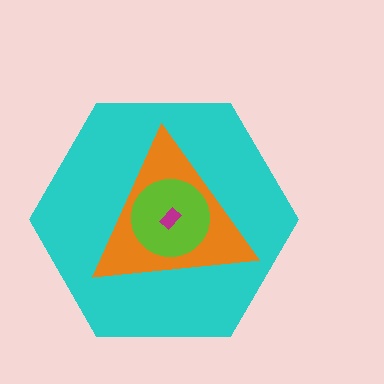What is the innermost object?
The magenta rectangle.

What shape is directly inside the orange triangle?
The lime circle.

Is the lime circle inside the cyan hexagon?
Yes.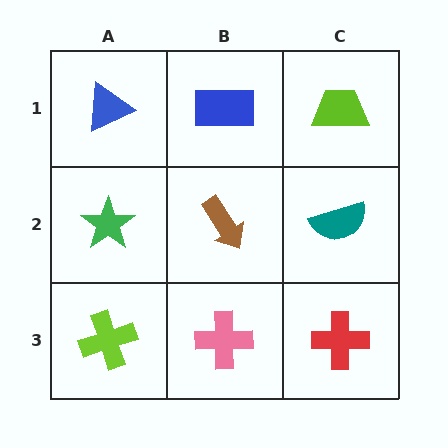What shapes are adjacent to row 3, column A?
A green star (row 2, column A), a pink cross (row 3, column B).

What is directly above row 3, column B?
A brown arrow.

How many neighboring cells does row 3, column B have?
3.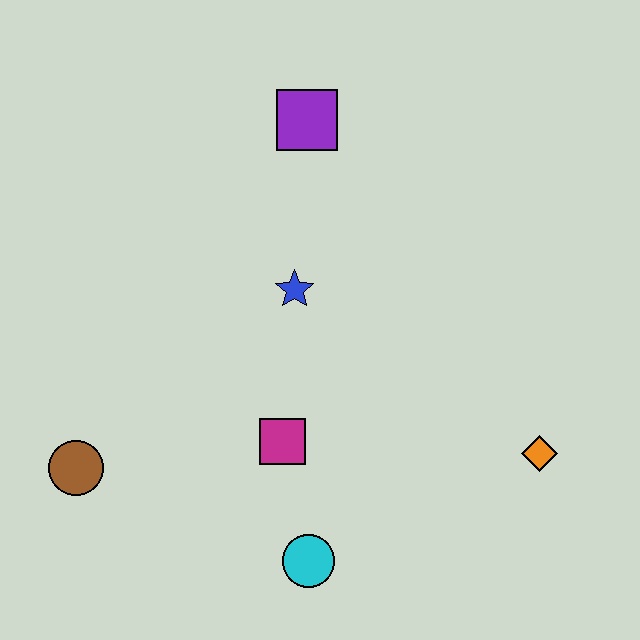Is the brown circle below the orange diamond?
Yes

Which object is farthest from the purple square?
The cyan circle is farthest from the purple square.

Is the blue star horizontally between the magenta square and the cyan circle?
Yes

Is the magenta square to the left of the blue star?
Yes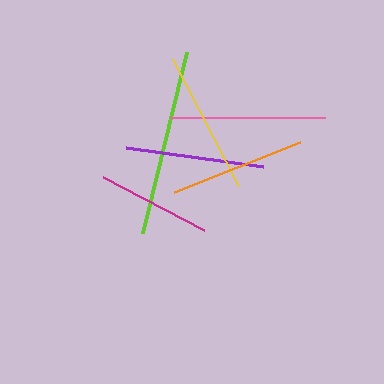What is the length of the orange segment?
The orange segment is approximately 135 pixels long.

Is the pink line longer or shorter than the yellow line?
The pink line is longer than the yellow line.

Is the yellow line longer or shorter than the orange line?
The yellow line is longer than the orange line.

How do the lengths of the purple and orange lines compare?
The purple and orange lines are approximately the same length.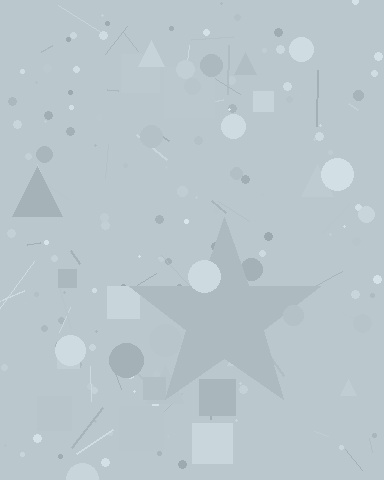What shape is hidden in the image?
A star is hidden in the image.